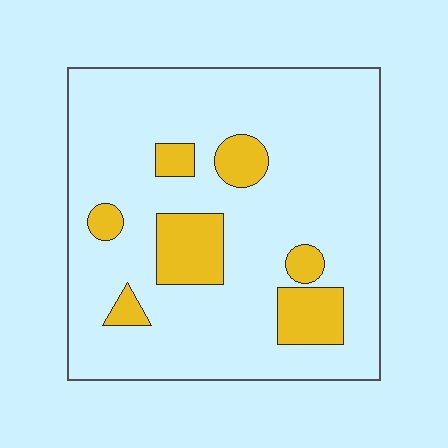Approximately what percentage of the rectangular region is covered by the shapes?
Approximately 15%.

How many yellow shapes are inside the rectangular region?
7.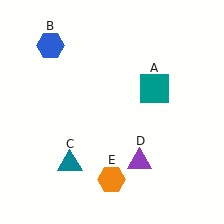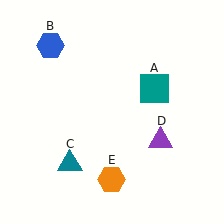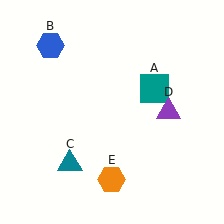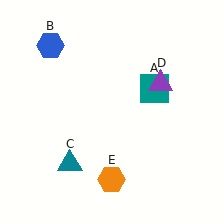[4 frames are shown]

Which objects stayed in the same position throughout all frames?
Teal square (object A) and blue hexagon (object B) and teal triangle (object C) and orange hexagon (object E) remained stationary.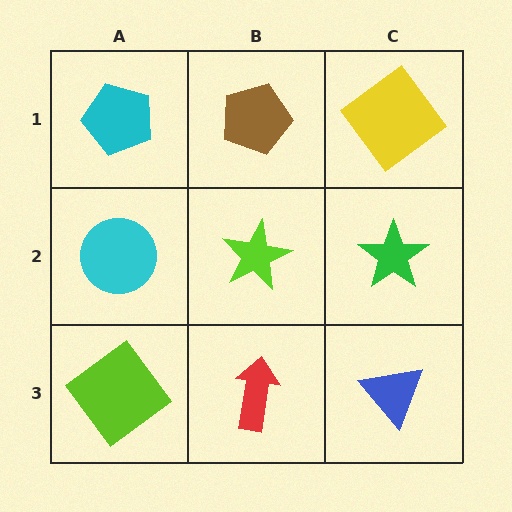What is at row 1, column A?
A cyan pentagon.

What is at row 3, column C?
A blue triangle.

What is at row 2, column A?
A cyan circle.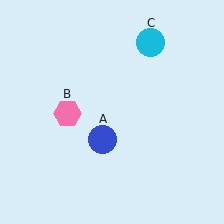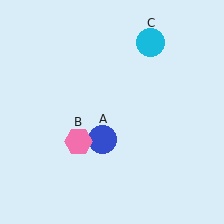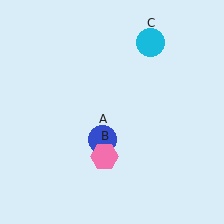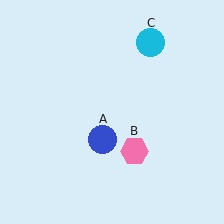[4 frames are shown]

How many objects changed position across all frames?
1 object changed position: pink hexagon (object B).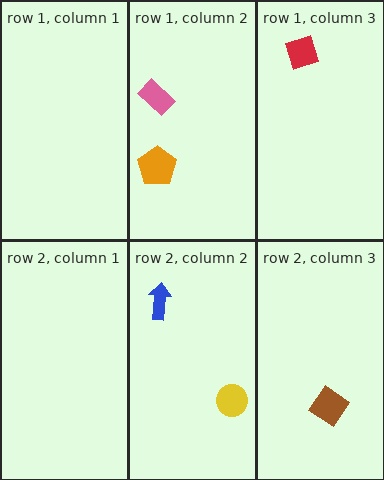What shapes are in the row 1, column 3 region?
The red diamond.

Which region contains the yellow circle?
The row 2, column 2 region.